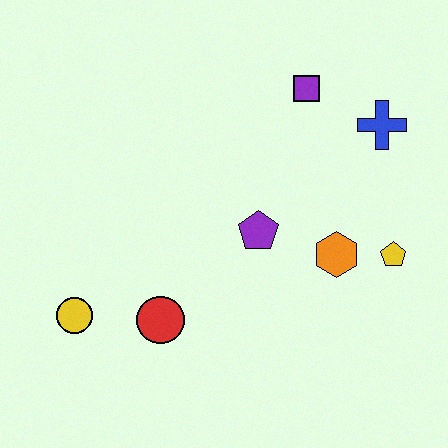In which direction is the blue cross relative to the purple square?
The blue cross is to the right of the purple square.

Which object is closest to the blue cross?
The purple square is closest to the blue cross.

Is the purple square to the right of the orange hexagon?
No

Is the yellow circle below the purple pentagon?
Yes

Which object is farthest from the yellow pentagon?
The yellow circle is farthest from the yellow pentagon.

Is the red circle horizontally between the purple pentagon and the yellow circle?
Yes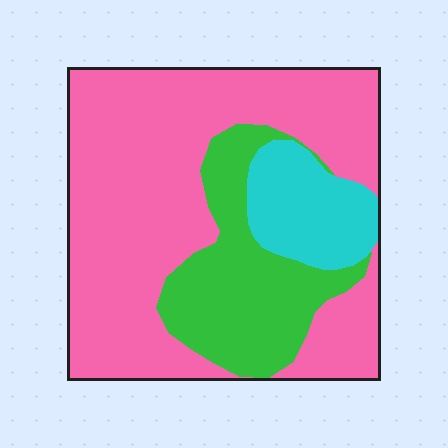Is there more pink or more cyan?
Pink.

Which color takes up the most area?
Pink, at roughly 65%.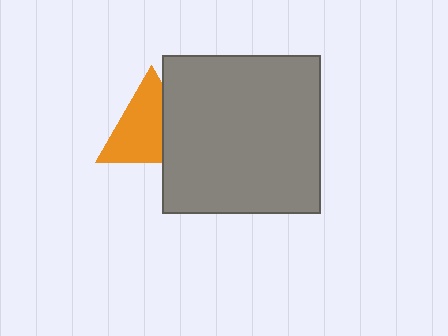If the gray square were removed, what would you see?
You would see the complete orange triangle.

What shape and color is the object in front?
The object in front is a gray square.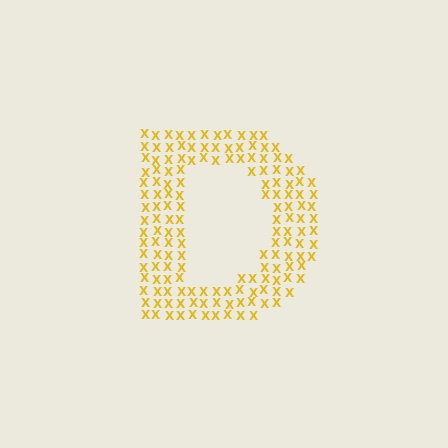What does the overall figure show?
The overall figure shows the letter D.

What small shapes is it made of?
It is made of small letter X's.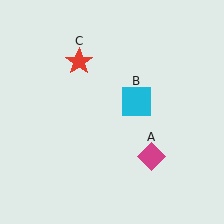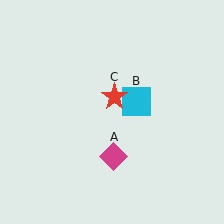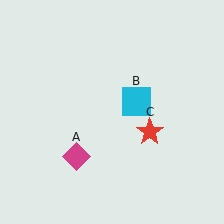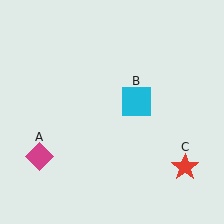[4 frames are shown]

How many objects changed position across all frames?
2 objects changed position: magenta diamond (object A), red star (object C).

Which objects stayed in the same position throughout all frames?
Cyan square (object B) remained stationary.